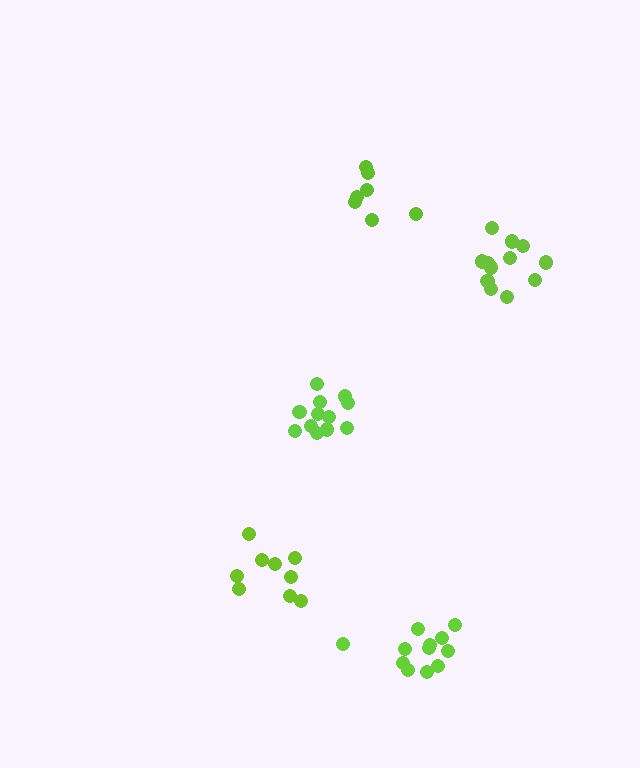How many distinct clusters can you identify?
There are 5 distinct clusters.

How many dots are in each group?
Group 1: 12 dots, Group 2: 12 dots, Group 3: 12 dots, Group 4: 9 dots, Group 5: 7 dots (52 total).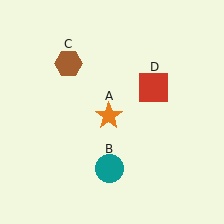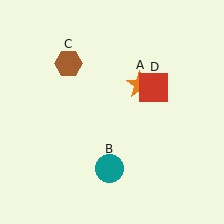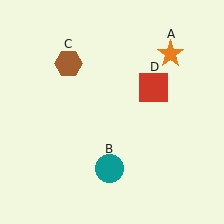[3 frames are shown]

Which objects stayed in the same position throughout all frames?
Teal circle (object B) and brown hexagon (object C) and red square (object D) remained stationary.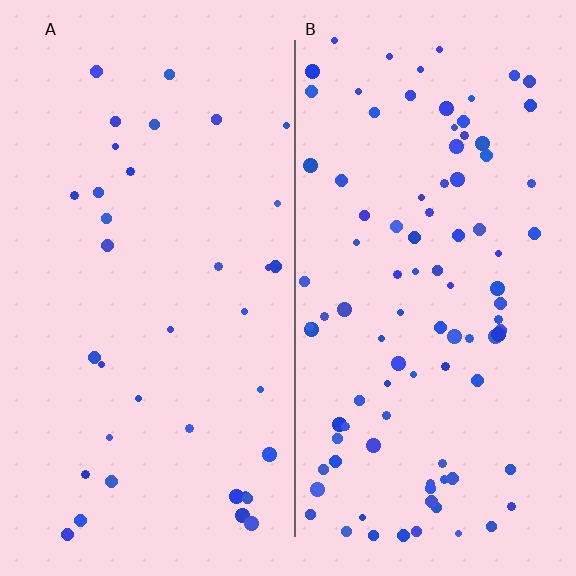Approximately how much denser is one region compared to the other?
Approximately 2.7× — region B over region A.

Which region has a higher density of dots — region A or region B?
B (the right).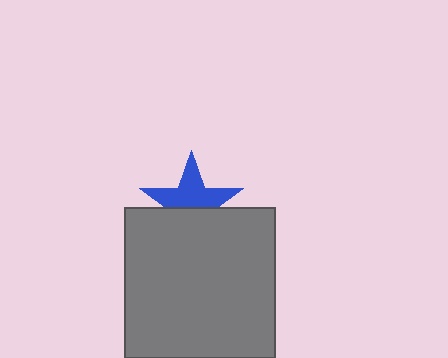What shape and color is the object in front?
The object in front is a gray square.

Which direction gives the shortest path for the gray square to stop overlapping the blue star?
Moving down gives the shortest separation.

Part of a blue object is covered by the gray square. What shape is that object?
It is a star.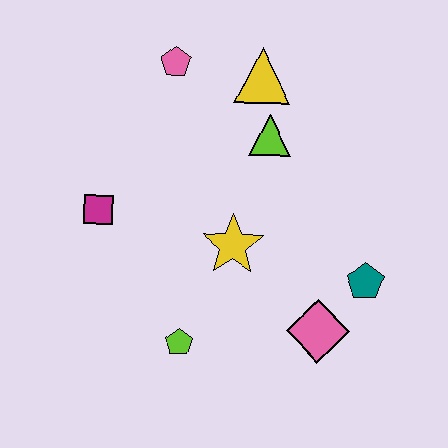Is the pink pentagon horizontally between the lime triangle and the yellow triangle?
No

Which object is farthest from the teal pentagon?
The pink pentagon is farthest from the teal pentagon.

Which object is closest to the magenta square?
The yellow star is closest to the magenta square.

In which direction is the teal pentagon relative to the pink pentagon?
The teal pentagon is below the pink pentagon.